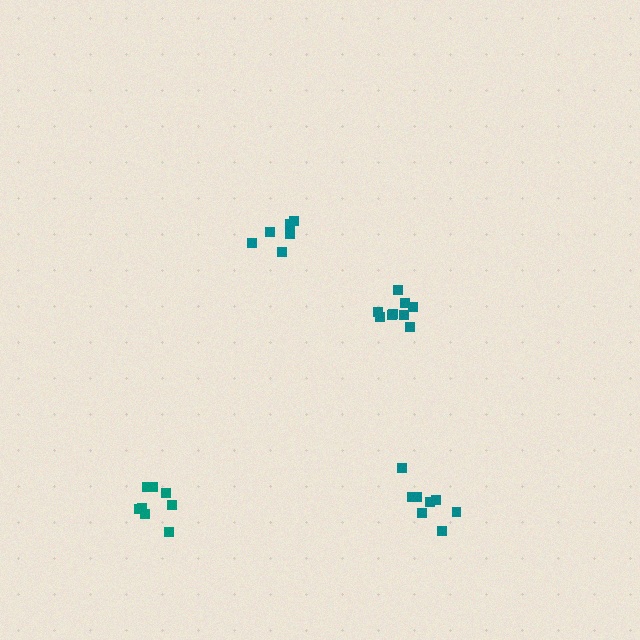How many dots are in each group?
Group 1: 8 dots, Group 2: 8 dots, Group 3: 9 dots, Group 4: 6 dots (31 total).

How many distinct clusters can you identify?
There are 4 distinct clusters.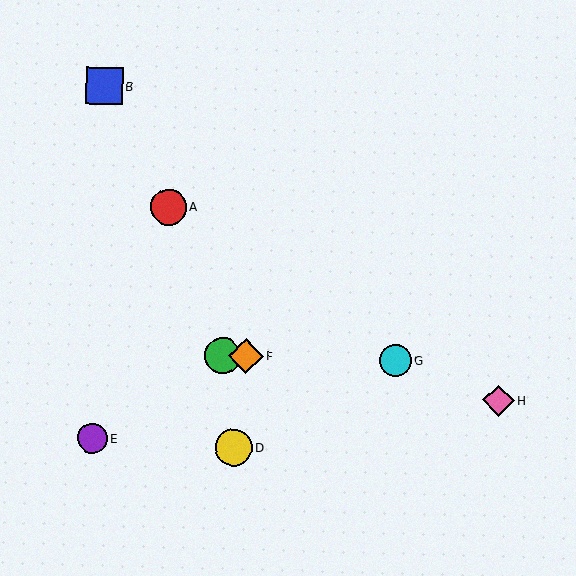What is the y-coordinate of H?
Object H is at y≈401.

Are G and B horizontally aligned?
No, G is at y≈360 and B is at y≈86.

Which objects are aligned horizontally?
Objects C, F, G are aligned horizontally.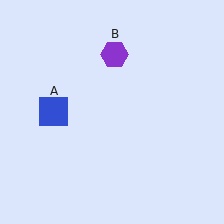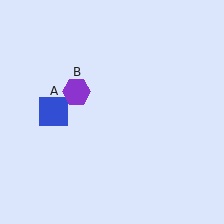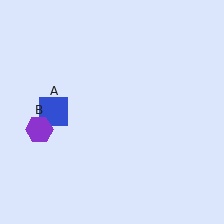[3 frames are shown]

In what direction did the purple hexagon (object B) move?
The purple hexagon (object B) moved down and to the left.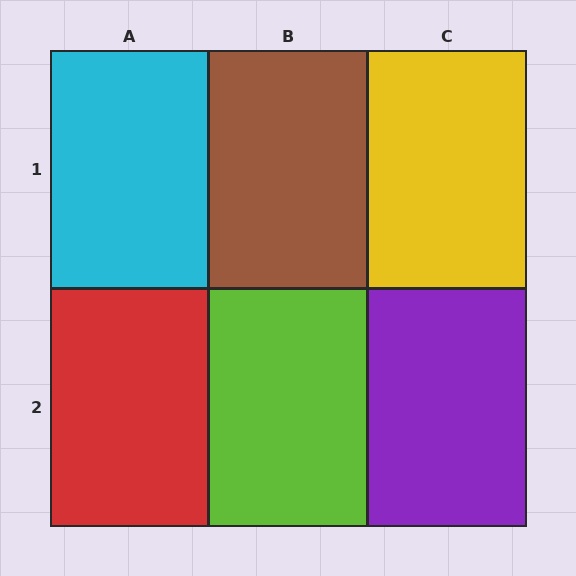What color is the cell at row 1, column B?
Brown.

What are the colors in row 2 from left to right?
Red, lime, purple.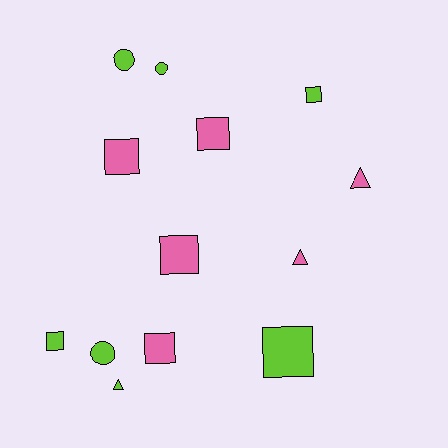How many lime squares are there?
There are 3 lime squares.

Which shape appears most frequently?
Square, with 7 objects.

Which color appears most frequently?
Lime, with 7 objects.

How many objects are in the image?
There are 13 objects.